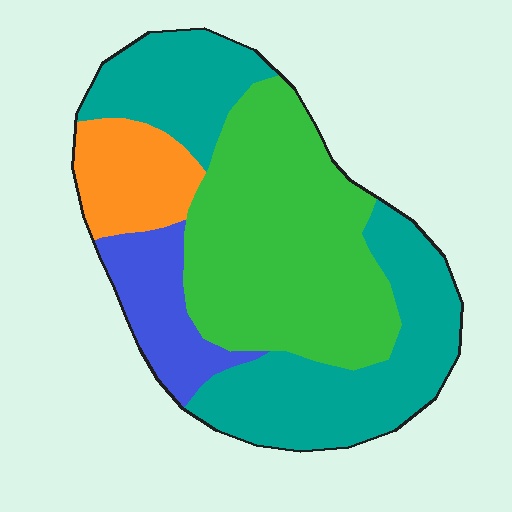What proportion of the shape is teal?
Teal covers 39% of the shape.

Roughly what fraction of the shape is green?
Green covers 39% of the shape.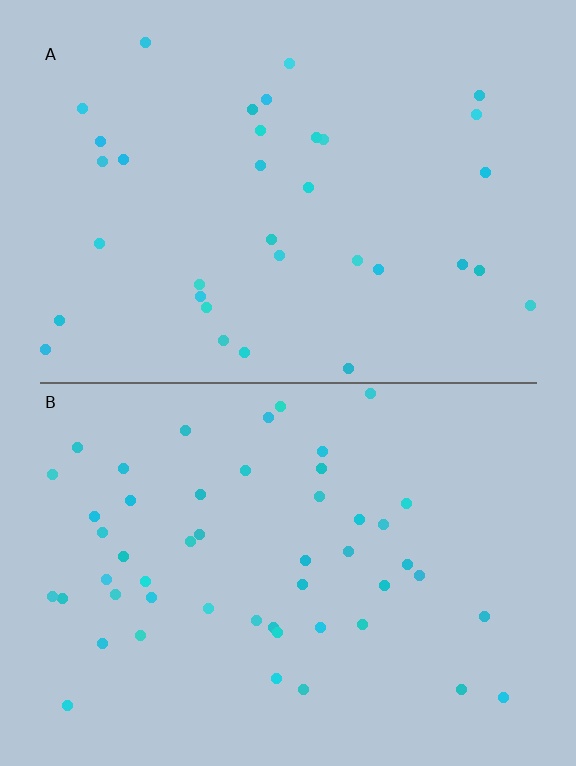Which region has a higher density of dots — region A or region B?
B (the bottom).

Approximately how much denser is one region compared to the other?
Approximately 1.5× — region B over region A.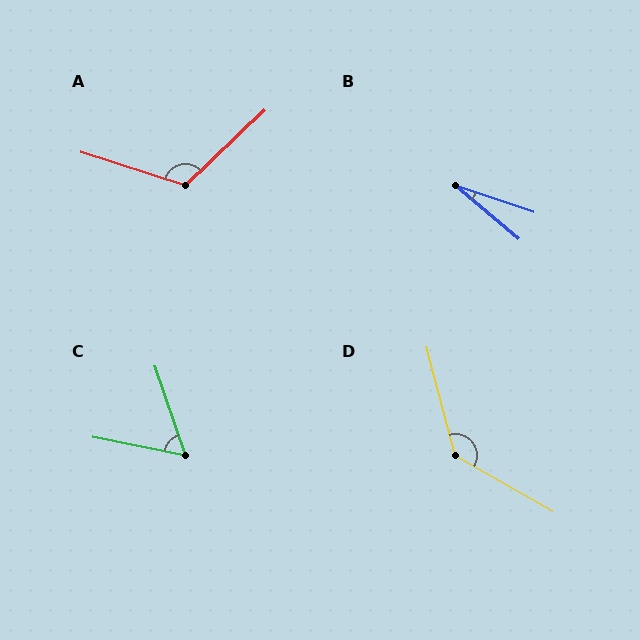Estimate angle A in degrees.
Approximately 118 degrees.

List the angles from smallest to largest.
B (21°), C (60°), A (118°), D (135°).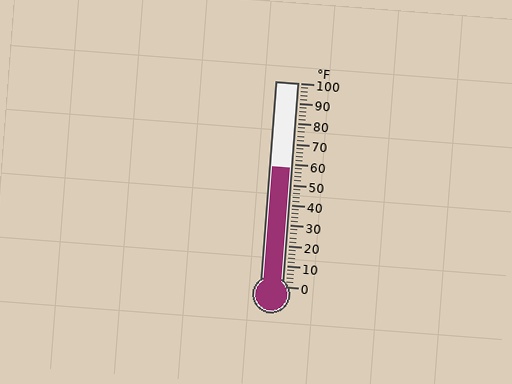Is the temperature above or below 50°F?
The temperature is above 50°F.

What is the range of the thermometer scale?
The thermometer scale ranges from 0°F to 100°F.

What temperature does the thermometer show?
The thermometer shows approximately 58°F.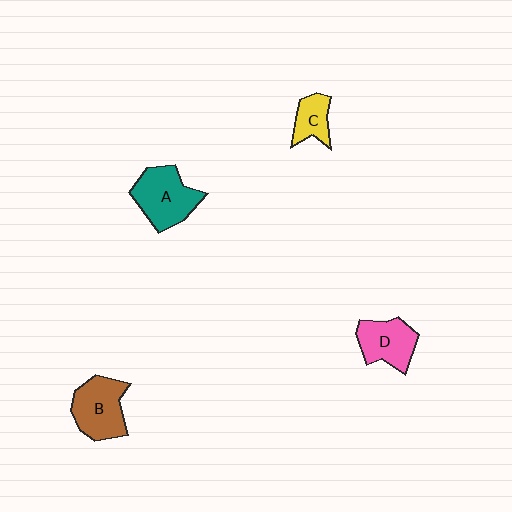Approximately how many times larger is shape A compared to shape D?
Approximately 1.2 times.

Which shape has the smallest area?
Shape C (yellow).